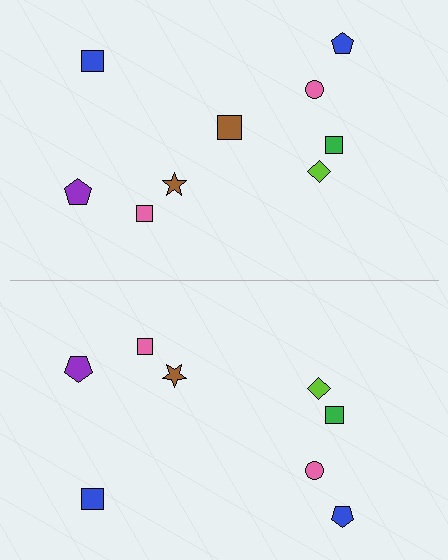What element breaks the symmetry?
A brown square is missing from the bottom side.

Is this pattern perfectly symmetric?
No, the pattern is not perfectly symmetric. A brown square is missing from the bottom side.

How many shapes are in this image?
There are 17 shapes in this image.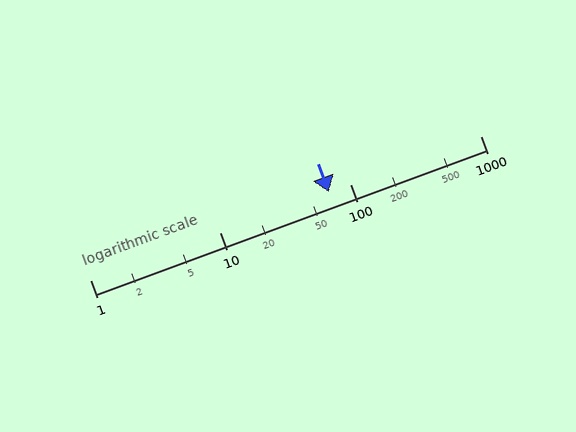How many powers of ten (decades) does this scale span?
The scale spans 3 decades, from 1 to 1000.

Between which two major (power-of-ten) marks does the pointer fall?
The pointer is between 10 and 100.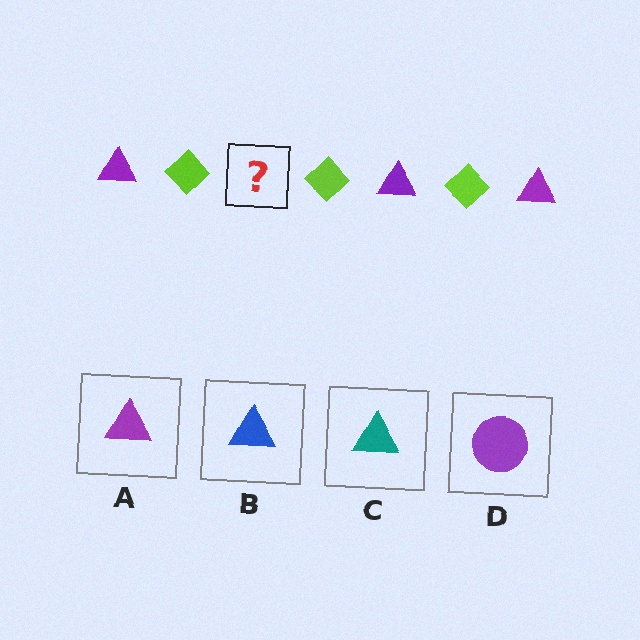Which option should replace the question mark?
Option A.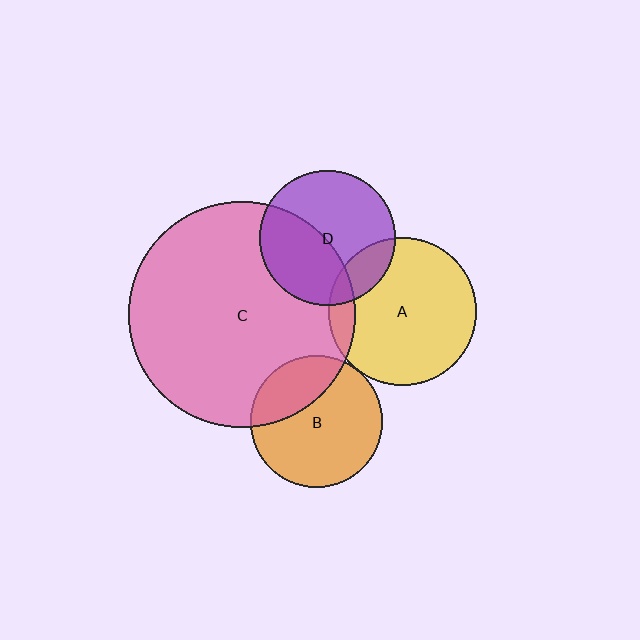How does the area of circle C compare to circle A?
Approximately 2.3 times.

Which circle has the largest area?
Circle C (pink).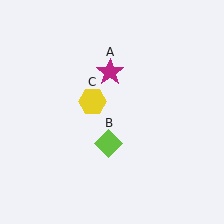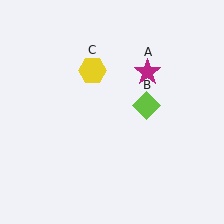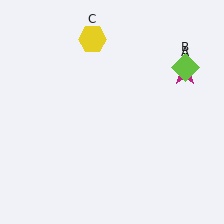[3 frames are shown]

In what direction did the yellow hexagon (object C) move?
The yellow hexagon (object C) moved up.